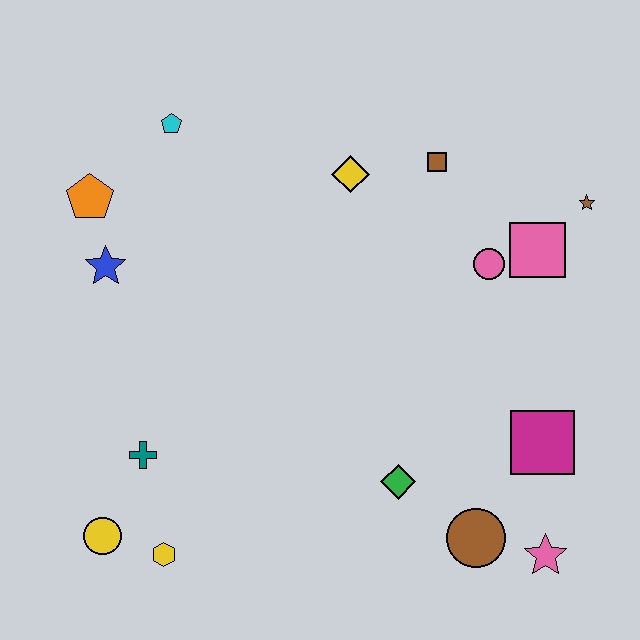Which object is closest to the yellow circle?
The yellow hexagon is closest to the yellow circle.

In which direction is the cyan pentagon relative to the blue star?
The cyan pentagon is above the blue star.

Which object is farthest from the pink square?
The yellow circle is farthest from the pink square.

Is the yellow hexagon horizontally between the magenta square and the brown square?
No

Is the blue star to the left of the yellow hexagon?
Yes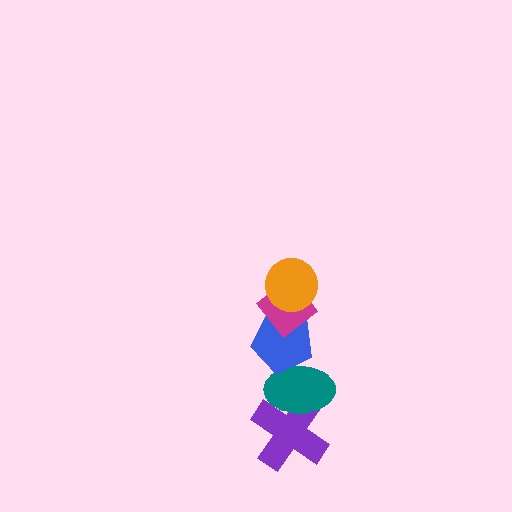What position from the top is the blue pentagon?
The blue pentagon is 3rd from the top.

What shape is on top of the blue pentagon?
The magenta diamond is on top of the blue pentagon.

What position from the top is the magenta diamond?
The magenta diamond is 2nd from the top.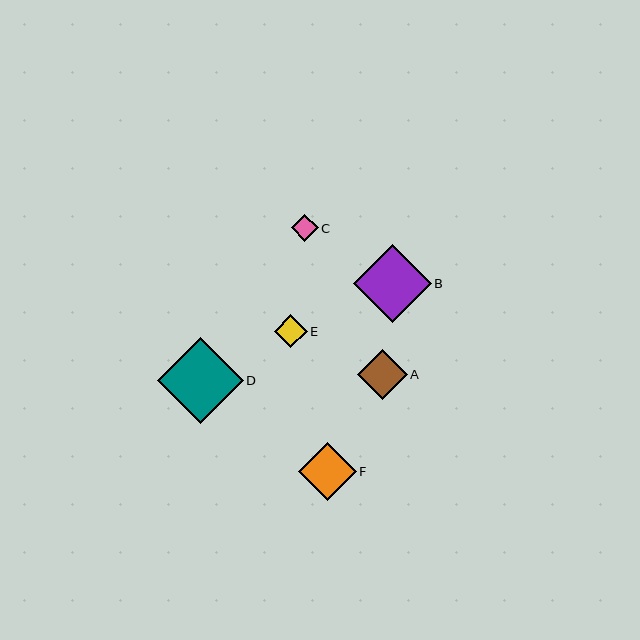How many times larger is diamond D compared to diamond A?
Diamond D is approximately 1.7 times the size of diamond A.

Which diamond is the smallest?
Diamond C is the smallest with a size of approximately 26 pixels.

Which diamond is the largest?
Diamond D is the largest with a size of approximately 86 pixels.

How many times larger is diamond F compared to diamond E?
Diamond F is approximately 1.8 times the size of diamond E.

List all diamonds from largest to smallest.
From largest to smallest: D, B, F, A, E, C.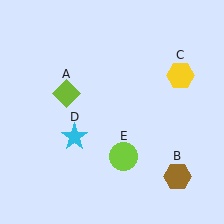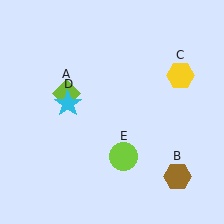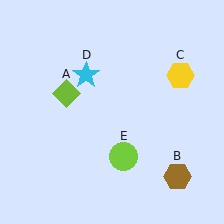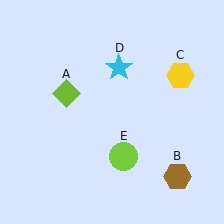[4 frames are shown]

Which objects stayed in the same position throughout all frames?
Lime diamond (object A) and brown hexagon (object B) and yellow hexagon (object C) and lime circle (object E) remained stationary.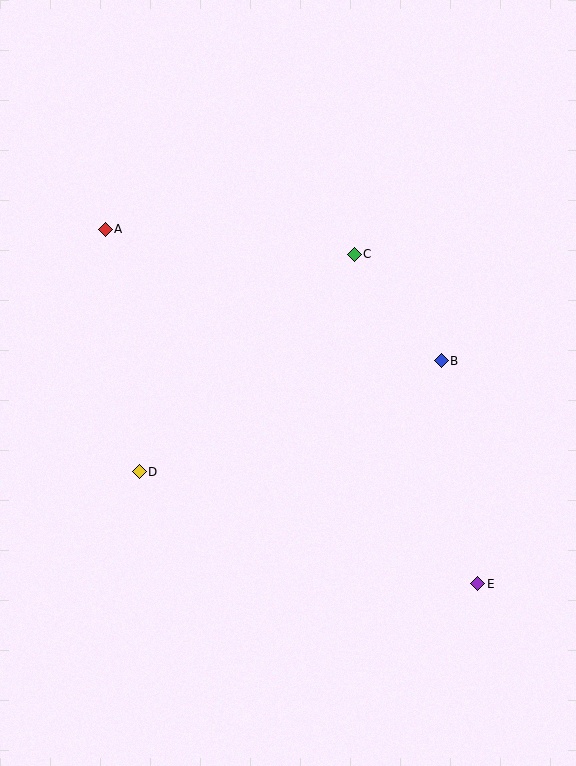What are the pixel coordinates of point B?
Point B is at (441, 361).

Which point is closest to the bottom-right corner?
Point E is closest to the bottom-right corner.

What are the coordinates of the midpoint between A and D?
The midpoint between A and D is at (122, 351).